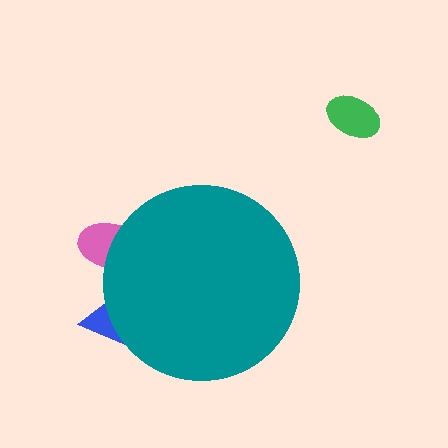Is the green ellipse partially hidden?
No, the green ellipse is fully visible.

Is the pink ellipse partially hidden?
Yes, the pink ellipse is partially hidden behind the teal circle.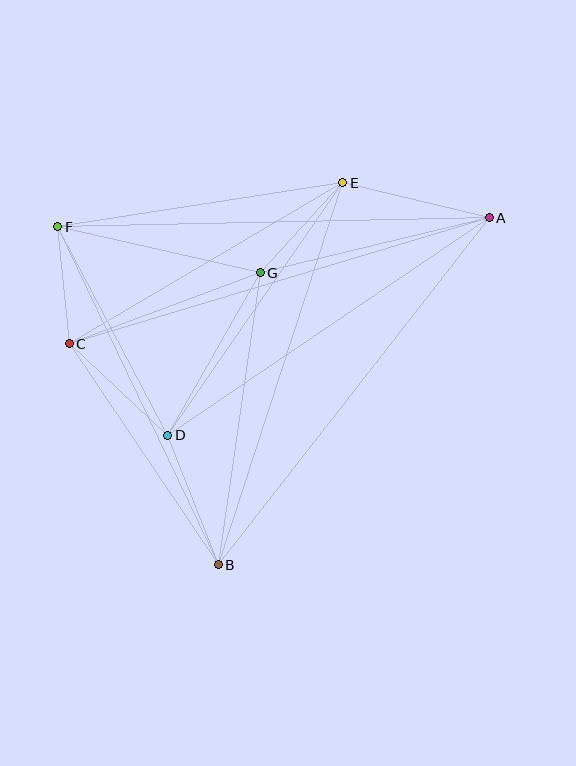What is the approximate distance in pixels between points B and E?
The distance between B and E is approximately 402 pixels.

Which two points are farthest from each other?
Points A and B are farthest from each other.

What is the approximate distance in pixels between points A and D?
The distance between A and D is approximately 388 pixels.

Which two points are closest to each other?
Points C and F are closest to each other.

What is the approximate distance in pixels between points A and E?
The distance between A and E is approximately 151 pixels.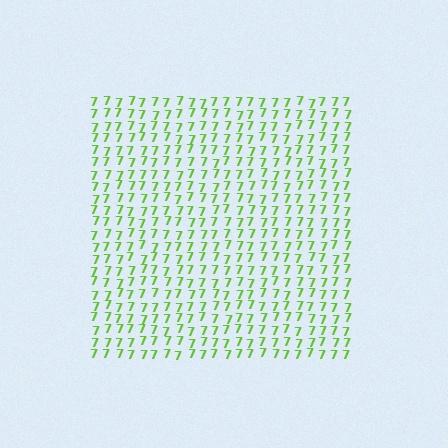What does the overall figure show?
The overall figure shows a square.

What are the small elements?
The small elements are digit 7's.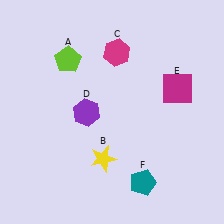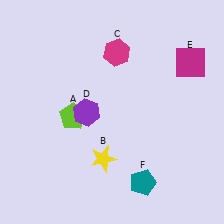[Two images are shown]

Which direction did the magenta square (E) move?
The magenta square (E) moved up.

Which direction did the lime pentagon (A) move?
The lime pentagon (A) moved down.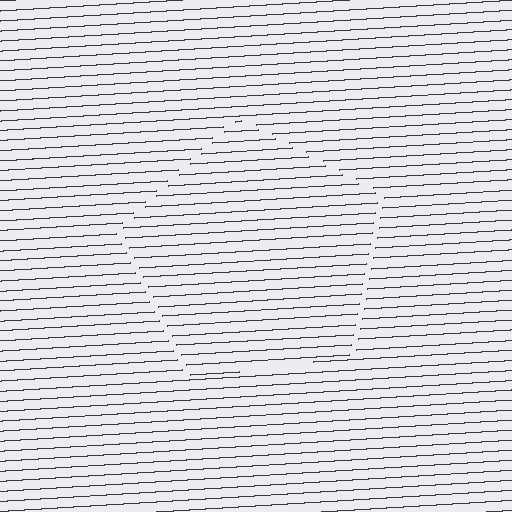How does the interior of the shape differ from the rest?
The interior of the shape contains the same grating, shifted by half a period — the contour is defined by the phase discontinuity where line-ends from the inner and outer gratings abut.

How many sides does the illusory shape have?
5 sides — the line-ends trace a pentagon.